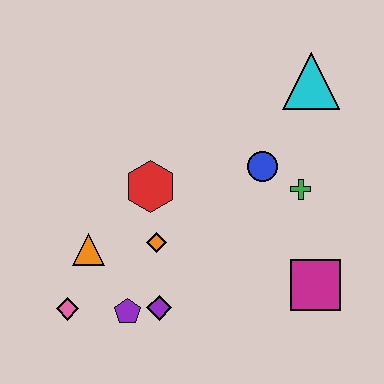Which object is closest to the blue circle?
The green cross is closest to the blue circle.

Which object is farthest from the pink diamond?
The cyan triangle is farthest from the pink diamond.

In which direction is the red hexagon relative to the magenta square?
The red hexagon is to the left of the magenta square.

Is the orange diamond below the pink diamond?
No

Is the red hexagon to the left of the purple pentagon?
No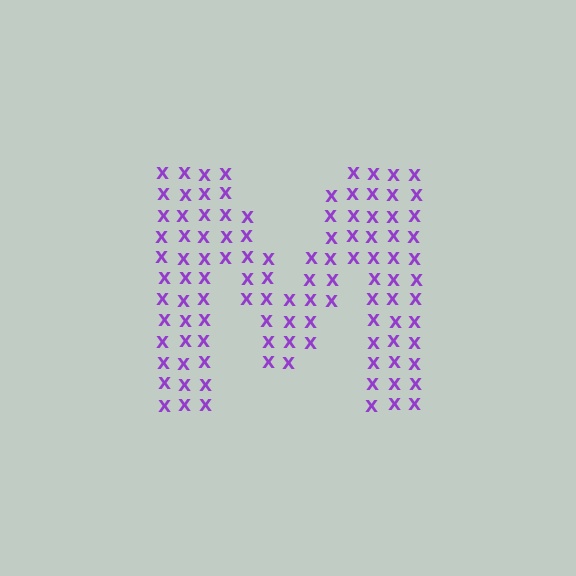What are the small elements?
The small elements are letter X's.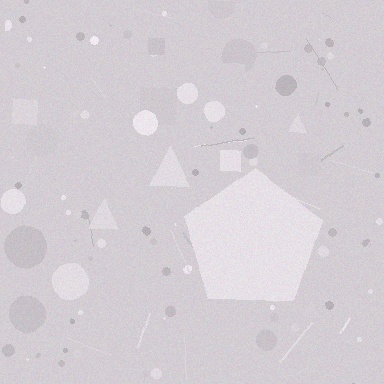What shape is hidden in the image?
A pentagon is hidden in the image.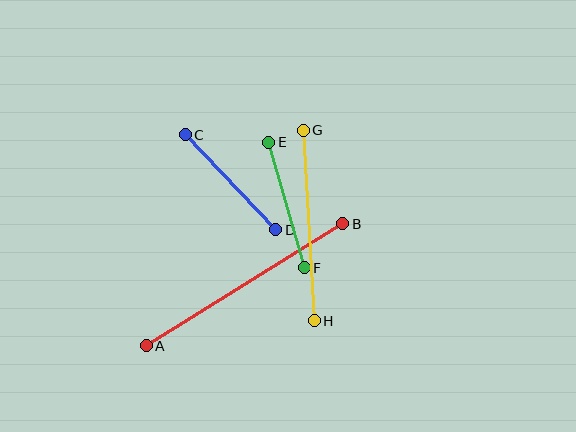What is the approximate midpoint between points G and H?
The midpoint is at approximately (309, 225) pixels.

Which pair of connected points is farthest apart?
Points A and B are farthest apart.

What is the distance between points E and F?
The distance is approximately 130 pixels.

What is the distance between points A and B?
The distance is approximately 231 pixels.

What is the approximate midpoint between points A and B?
The midpoint is at approximately (244, 285) pixels.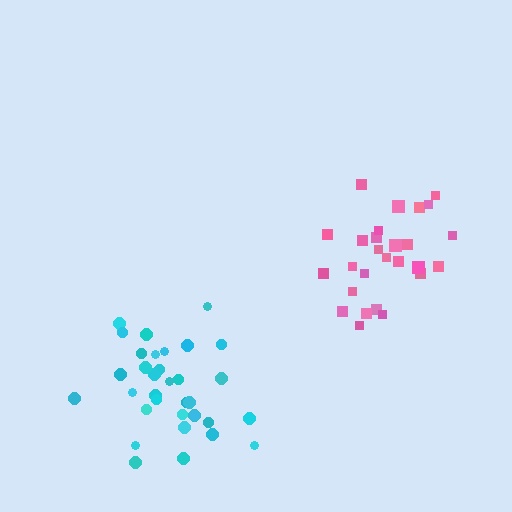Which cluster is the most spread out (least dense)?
Cyan.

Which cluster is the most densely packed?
Pink.